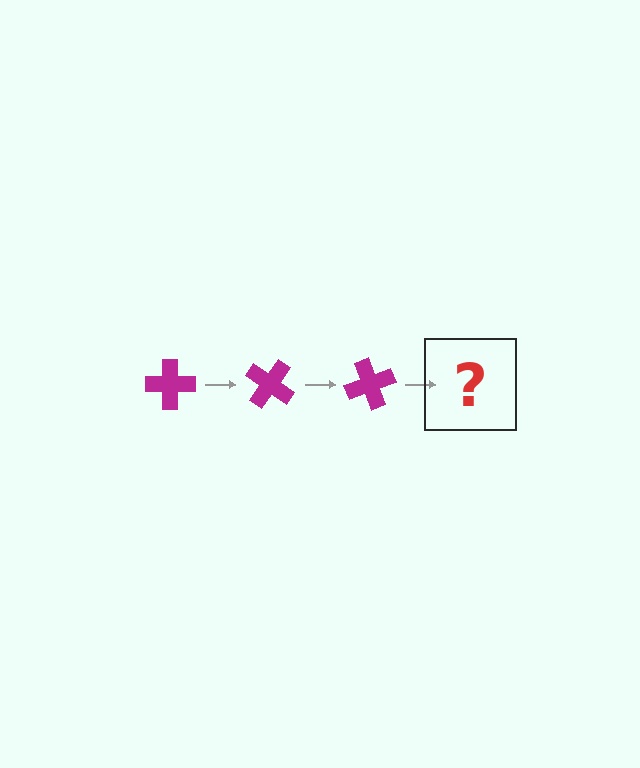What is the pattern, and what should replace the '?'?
The pattern is that the cross rotates 35 degrees each step. The '?' should be a magenta cross rotated 105 degrees.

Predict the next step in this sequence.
The next step is a magenta cross rotated 105 degrees.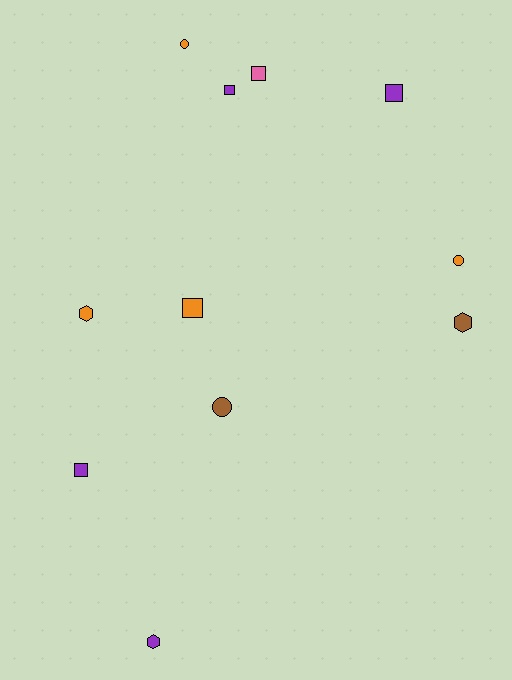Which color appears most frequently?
Orange, with 4 objects.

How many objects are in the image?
There are 11 objects.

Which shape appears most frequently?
Square, with 5 objects.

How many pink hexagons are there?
There are no pink hexagons.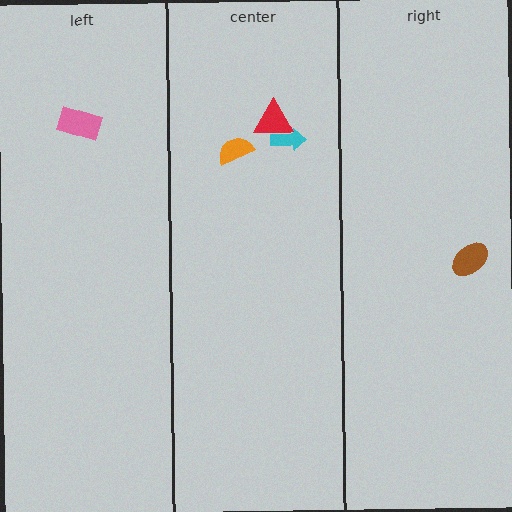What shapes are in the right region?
The brown ellipse.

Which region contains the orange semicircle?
The center region.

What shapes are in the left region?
The pink rectangle.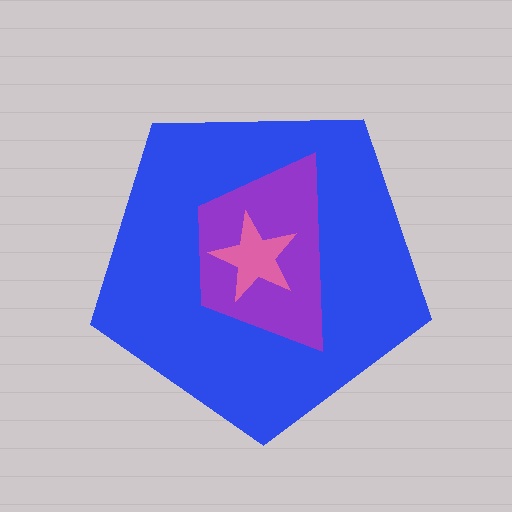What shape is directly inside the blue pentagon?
The purple trapezoid.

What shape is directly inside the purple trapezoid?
The pink star.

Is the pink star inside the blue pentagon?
Yes.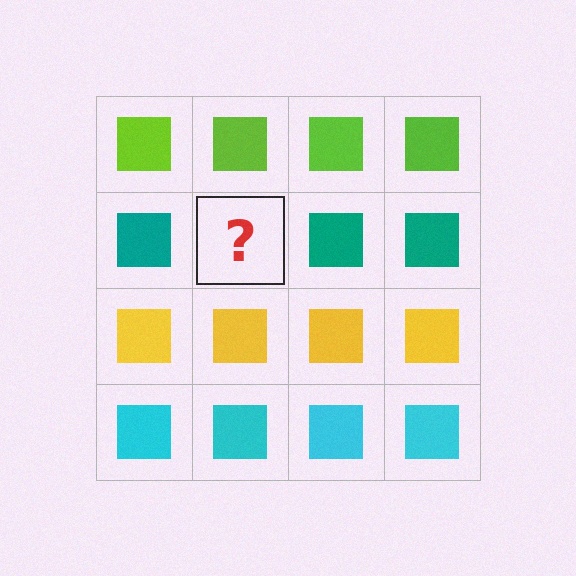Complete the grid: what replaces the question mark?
The question mark should be replaced with a teal square.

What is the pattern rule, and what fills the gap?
The rule is that each row has a consistent color. The gap should be filled with a teal square.